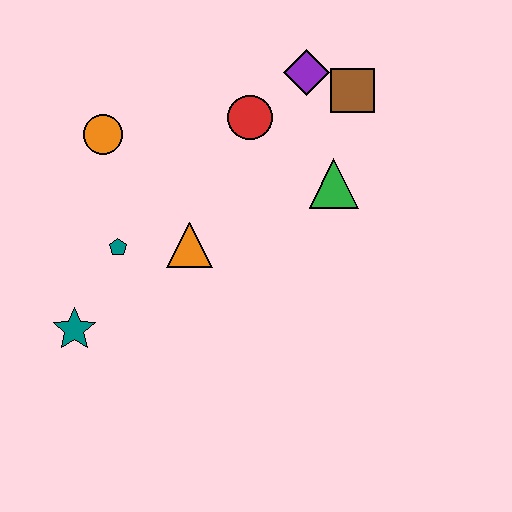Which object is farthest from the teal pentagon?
The brown square is farthest from the teal pentagon.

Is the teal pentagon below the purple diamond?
Yes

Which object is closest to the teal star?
The teal pentagon is closest to the teal star.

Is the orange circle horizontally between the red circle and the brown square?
No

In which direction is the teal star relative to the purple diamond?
The teal star is below the purple diamond.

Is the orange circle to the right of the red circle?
No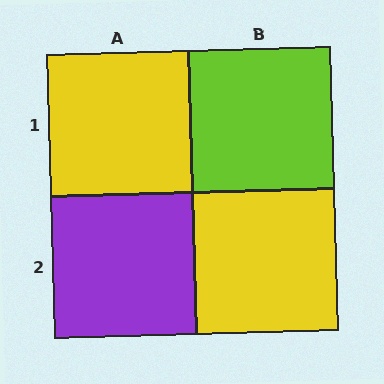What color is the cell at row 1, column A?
Yellow.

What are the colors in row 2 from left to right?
Purple, yellow.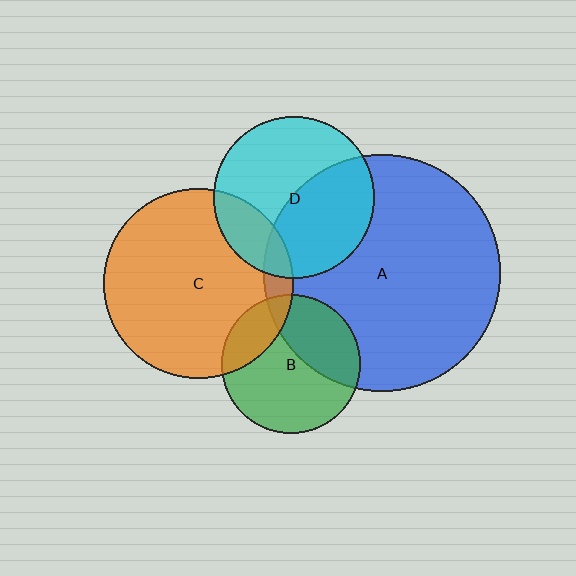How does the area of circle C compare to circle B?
Approximately 1.9 times.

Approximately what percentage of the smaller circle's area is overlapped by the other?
Approximately 20%.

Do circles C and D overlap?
Yes.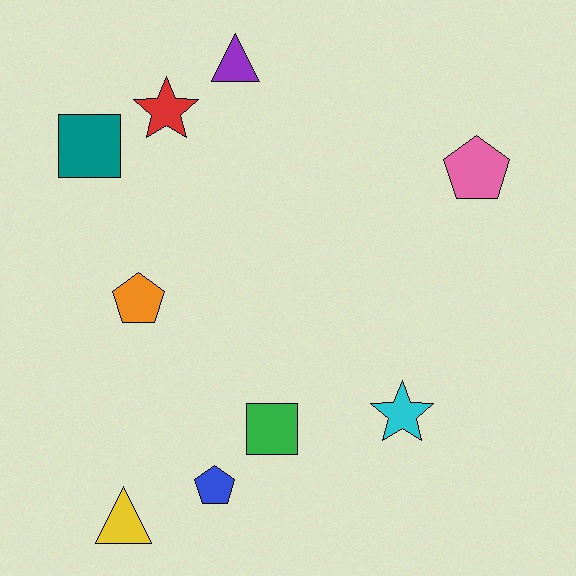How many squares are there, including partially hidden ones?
There are 2 squares.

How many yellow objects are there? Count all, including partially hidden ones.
There is 1 yellow object.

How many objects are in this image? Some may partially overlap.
There are 9 objects.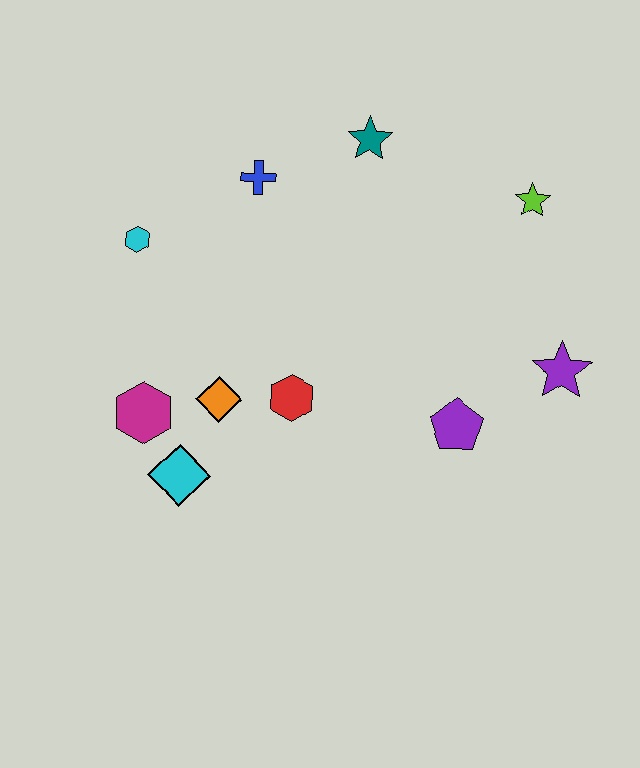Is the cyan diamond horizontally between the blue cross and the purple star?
No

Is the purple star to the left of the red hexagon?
No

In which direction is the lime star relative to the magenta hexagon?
The lime star is to the right of the magenta hexagon.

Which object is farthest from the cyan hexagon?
The purple star is farthest from the cyan hexagon.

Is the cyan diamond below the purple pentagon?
Yes